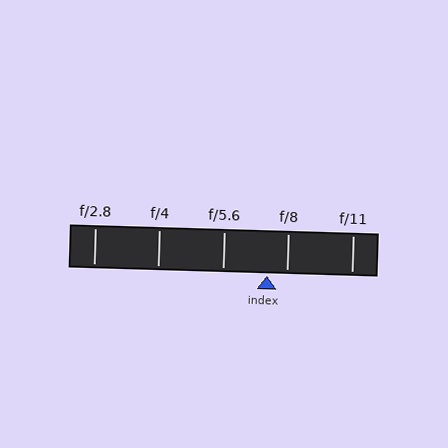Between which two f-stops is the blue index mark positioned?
The index mark is between f/5.6 and f/8.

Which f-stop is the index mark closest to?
The index mark is closest to f/8.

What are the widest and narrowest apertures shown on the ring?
The widest aperture shown is f/2.8 and the narrowest is f/11.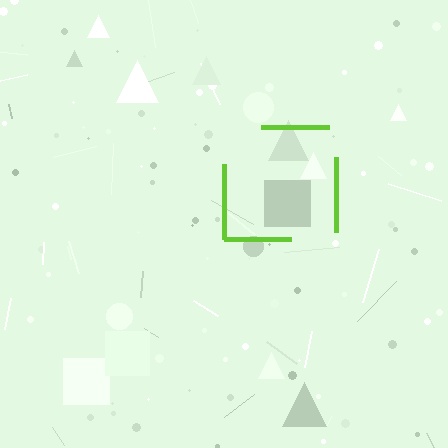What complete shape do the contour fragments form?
The contour fragments form a square.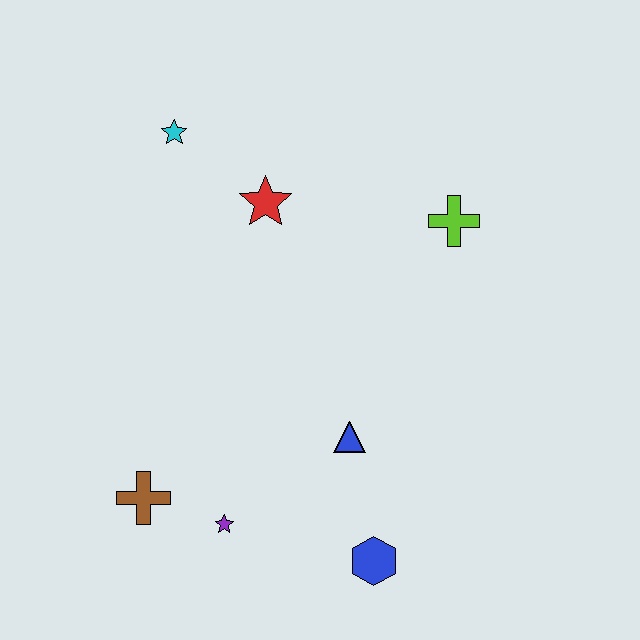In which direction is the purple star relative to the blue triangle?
The purple star is to the left of the blue triangle.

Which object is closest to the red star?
The cyan star is closest to the red star.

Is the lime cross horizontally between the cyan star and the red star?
No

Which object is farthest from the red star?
The blue hexagon is farthest from the red star.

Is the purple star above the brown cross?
No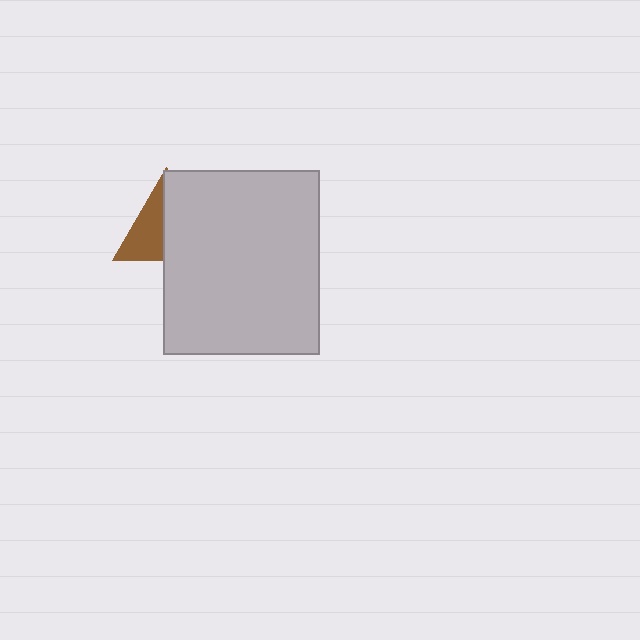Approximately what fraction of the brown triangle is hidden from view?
Roughly 55% of the brown triangle is hidden behind the light gray rectangle.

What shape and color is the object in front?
The object in front is a light gray rectangle.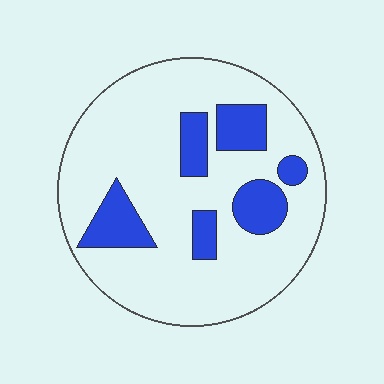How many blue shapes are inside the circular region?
6.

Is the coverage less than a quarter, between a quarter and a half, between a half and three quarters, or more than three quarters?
Less than a quarter.